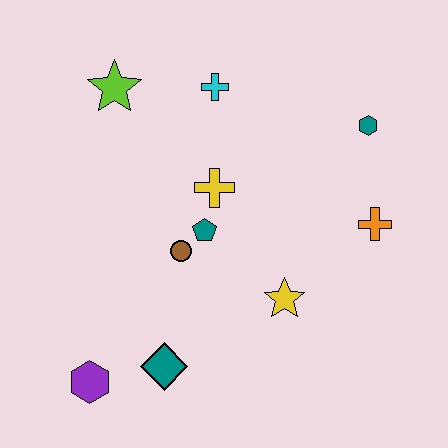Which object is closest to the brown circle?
The teal pentagon is closest to the brown circle.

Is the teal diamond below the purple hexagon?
No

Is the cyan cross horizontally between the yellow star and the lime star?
Yes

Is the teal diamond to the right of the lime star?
Yes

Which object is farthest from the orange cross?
The purple hexagon is farthest from the orange cross.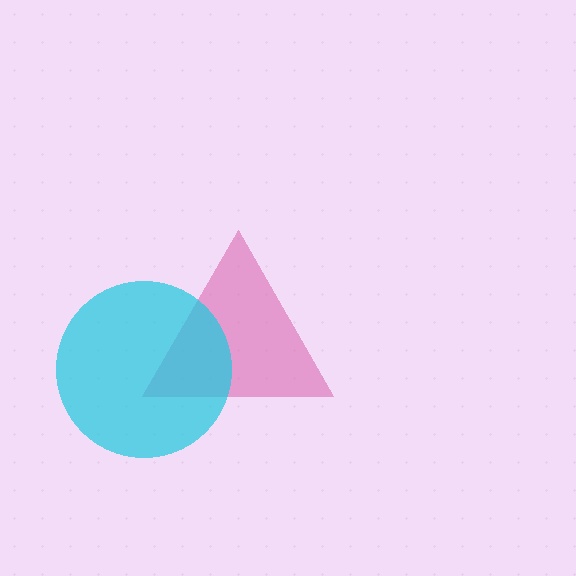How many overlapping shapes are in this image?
There are 2 overlapping shapes in the image.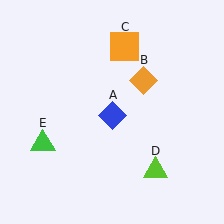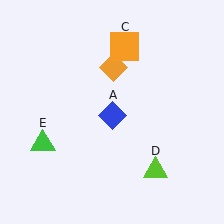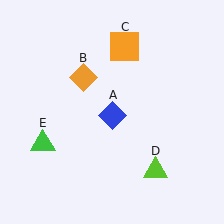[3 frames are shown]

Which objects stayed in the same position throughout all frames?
Blue diamond (object A) and orange square (object C) and lime triangle (object D) and green triangle (object E) remained stationary.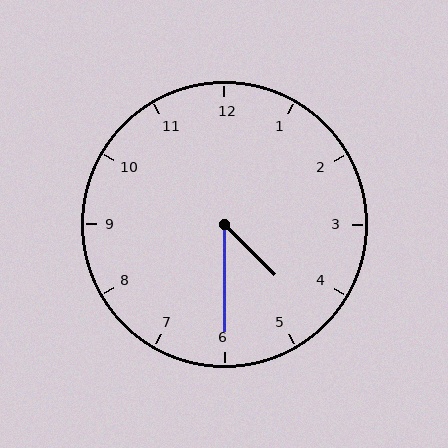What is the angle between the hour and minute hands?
Approximately 45 degrees.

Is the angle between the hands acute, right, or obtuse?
It is acute.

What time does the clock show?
4:30.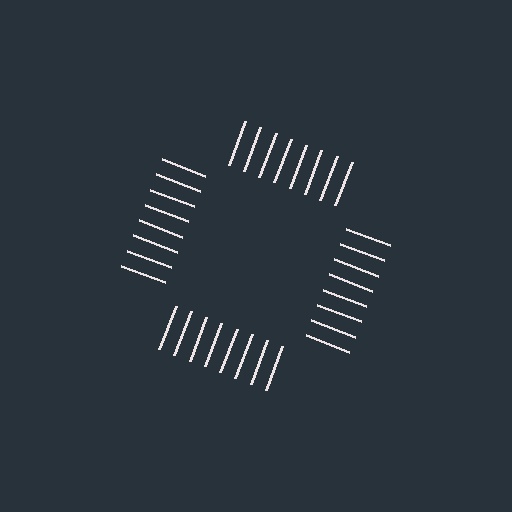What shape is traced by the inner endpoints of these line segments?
An illusory square — the line segments terminate on its edges but no continuous stroke is drawn.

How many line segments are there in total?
32 — 8 along each of the 4 edges.